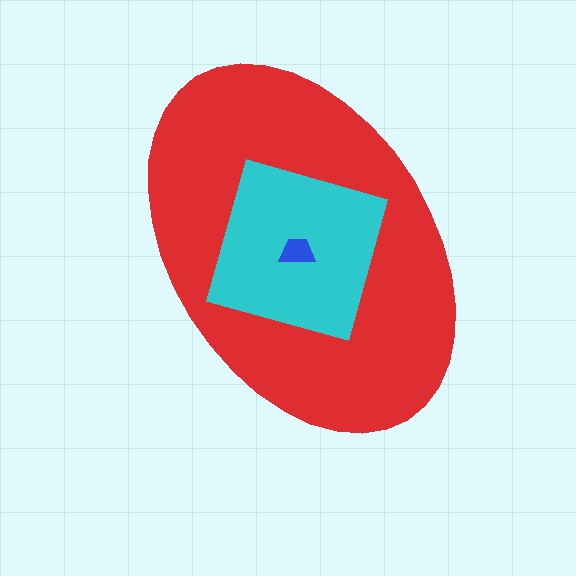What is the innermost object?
The blue trapezoid.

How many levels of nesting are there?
3.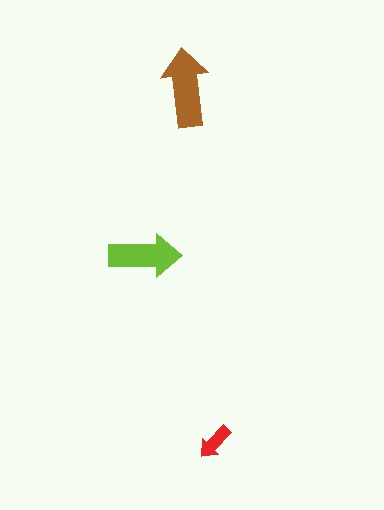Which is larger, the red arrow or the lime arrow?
The lime one.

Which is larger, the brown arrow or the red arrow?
The brown one.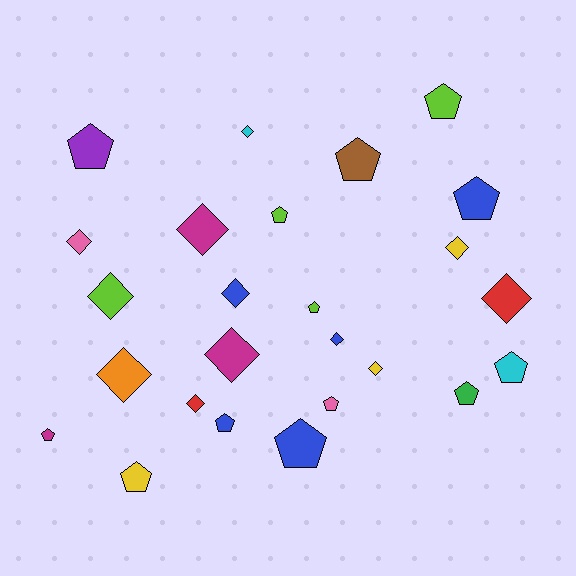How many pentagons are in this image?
There are 13 pentagons.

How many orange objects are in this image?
There is 1 orange object.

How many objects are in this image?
There are 25 objects.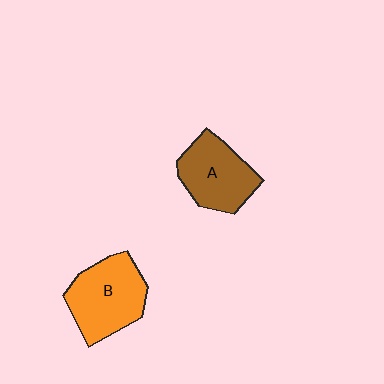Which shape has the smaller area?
Shape A (brown).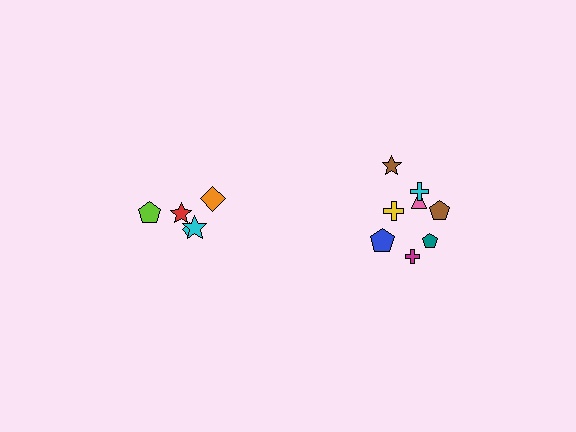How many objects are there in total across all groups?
There are 13 objects.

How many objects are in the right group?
There are 8 objects.